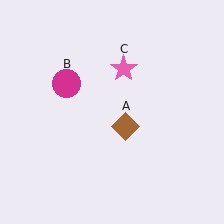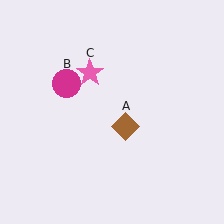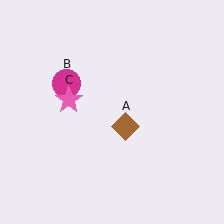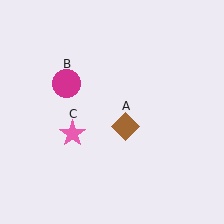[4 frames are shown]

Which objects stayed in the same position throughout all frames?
Brown diamond (object A) and magenta circle (object B) remained stationary.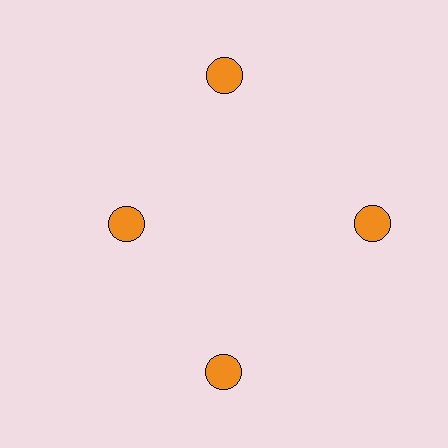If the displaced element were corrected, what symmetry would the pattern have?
It would have 4-fold rotational symmetry — the pattern would map onto itself every 90 degrees.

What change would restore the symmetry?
The symmetry would be restored by moving it outward, back onto the ring so that all 4 circles sit at equal angles and equal distance from the center.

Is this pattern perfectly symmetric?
No. The 4 orange circles are arranged in a ring, but one element near the 9 o'clock position is pulled inward toward the center, breaking the 4-fold rotational symmetry.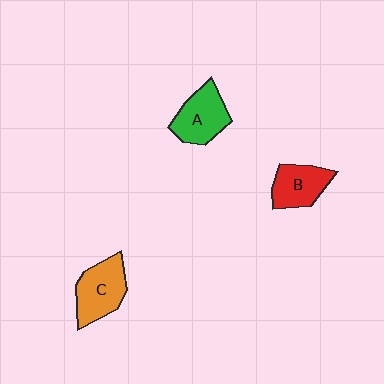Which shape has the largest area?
Shape C (orange).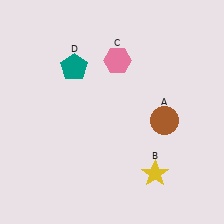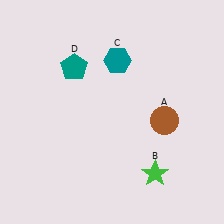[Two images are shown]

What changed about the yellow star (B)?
In Image 1, B is yellow. In Image 2, it changed to green.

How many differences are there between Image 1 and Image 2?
There are 2 differences between the two images.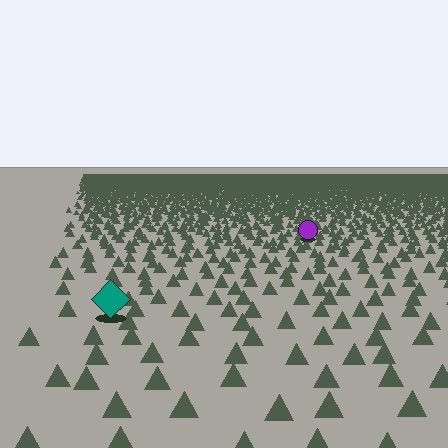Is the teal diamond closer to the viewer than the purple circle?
Yes. The teal diamond is closer — you can tell from the texture gradient: the ground texture is coarser near it.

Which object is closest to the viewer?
The teal diamond is closest. The texture marks near it are larger and more spread out.